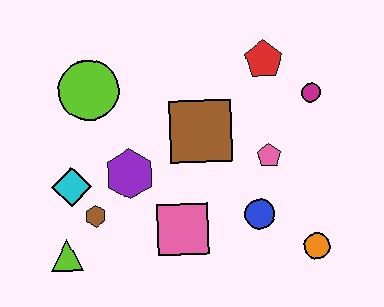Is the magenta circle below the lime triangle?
No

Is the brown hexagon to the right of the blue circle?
No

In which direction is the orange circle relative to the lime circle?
The orange circle is to the right of the lime circle.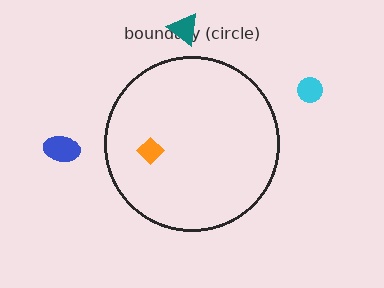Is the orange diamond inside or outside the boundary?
Inside.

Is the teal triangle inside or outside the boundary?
Outside.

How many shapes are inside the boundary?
1 inside, 3 outside.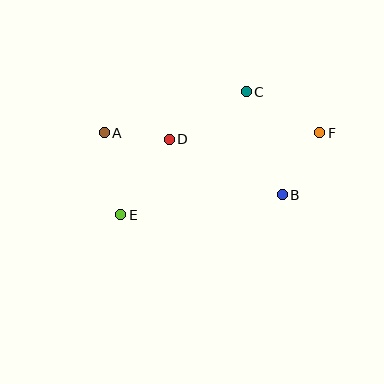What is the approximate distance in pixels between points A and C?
The distance between A and C is approximately 148 pixels.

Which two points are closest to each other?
Points A and D are closest to each other.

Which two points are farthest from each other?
Points A and F are farthest from each other.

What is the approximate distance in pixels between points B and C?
The distance between B and C is approximately 109 pixels.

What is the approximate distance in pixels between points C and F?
The distance between C and F is approximately 84 pixels.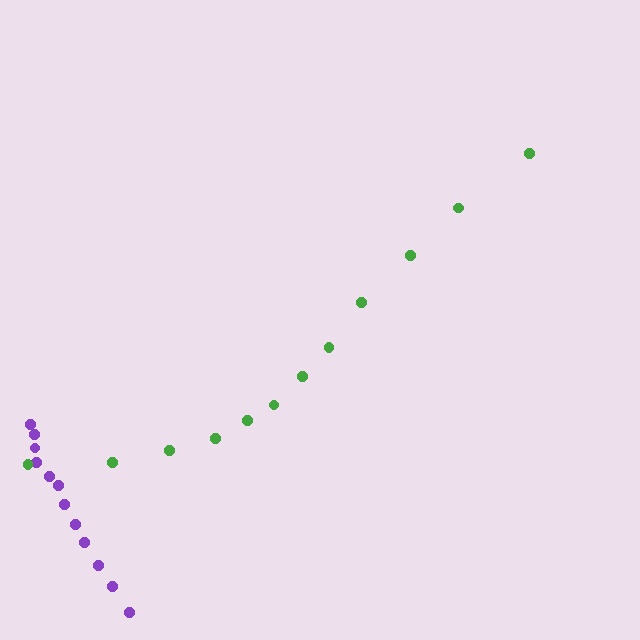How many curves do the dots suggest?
There are 2 distinct paths.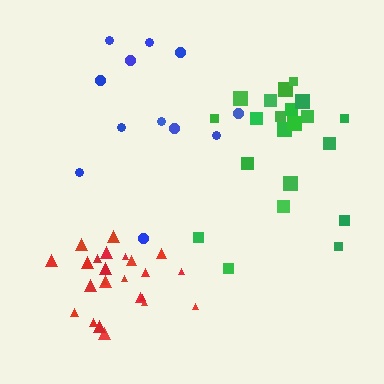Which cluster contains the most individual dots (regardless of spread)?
Red (24).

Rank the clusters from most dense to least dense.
red, green, blue.